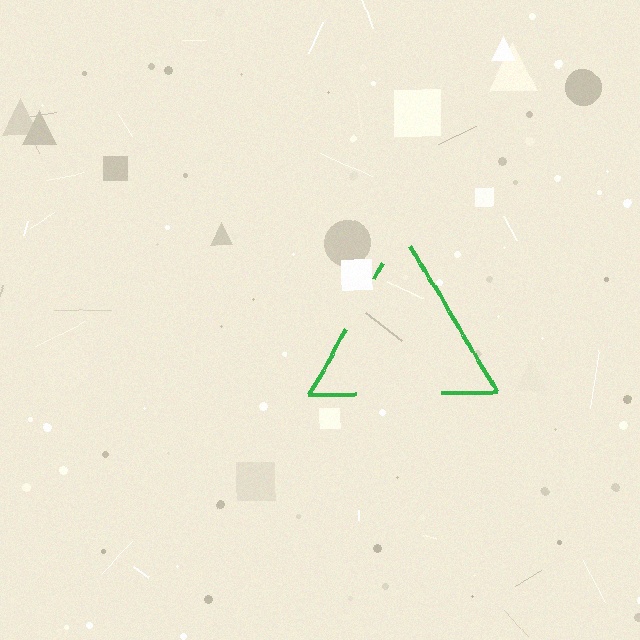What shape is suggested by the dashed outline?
The dashed outline suggests a triangle.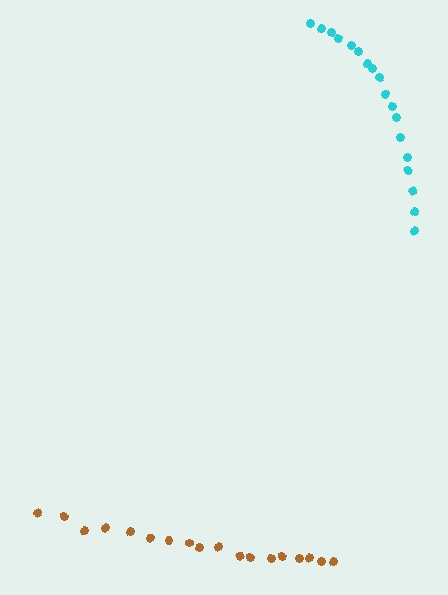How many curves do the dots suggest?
There are 2 distinct paths.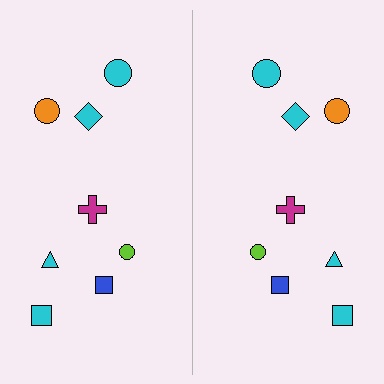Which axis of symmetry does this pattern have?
The pattern has a vertical axis of symmetry running through the center of the image.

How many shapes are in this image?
There are 16 shapes in this image.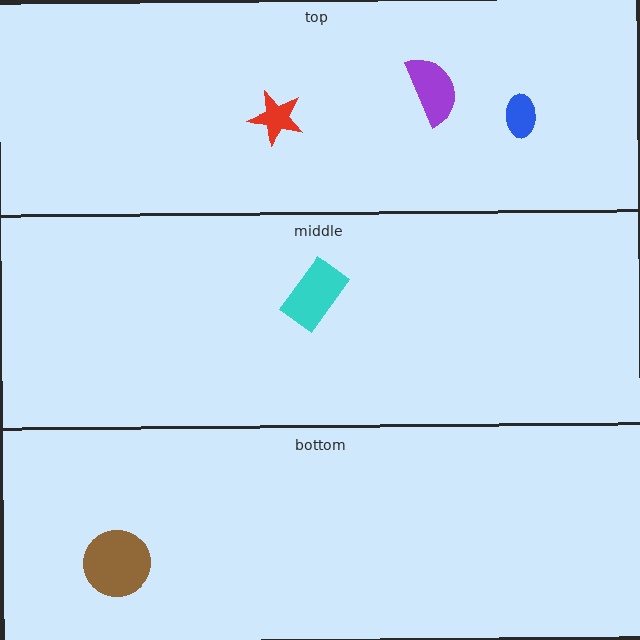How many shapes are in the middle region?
1.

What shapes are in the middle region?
The cyan rectangle.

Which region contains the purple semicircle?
The top region.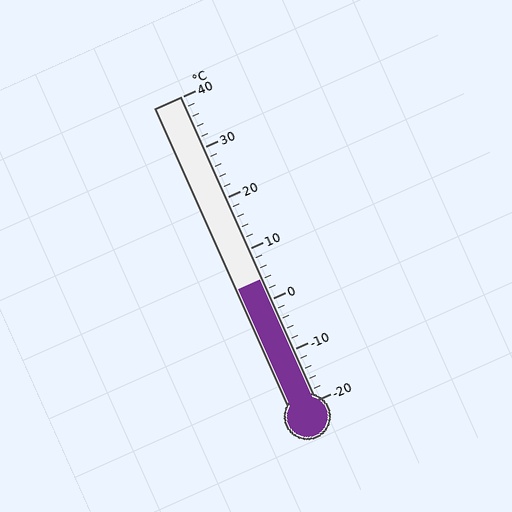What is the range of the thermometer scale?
The thermometer scale ranges from -20°C to 40°C.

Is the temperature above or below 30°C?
The temperature is below 30°C.